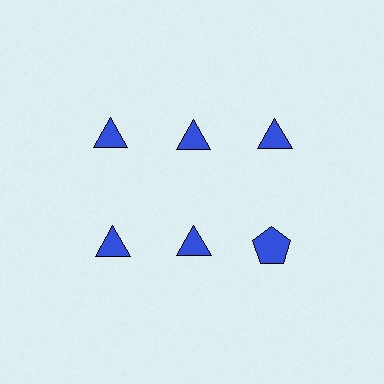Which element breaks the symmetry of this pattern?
The blue pentagon in the second row, center column breaks the symmetry. All other shapes are blue triangles.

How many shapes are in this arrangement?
There are 6 shapes arranged in a grid pattern.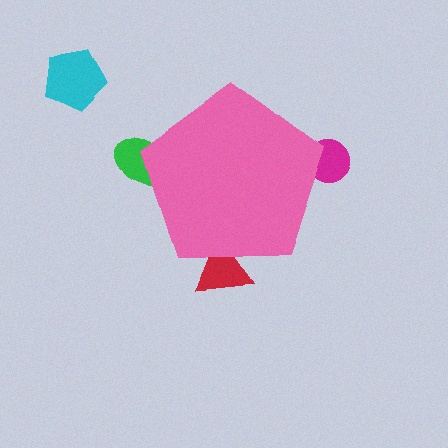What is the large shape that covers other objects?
A pink pentagon.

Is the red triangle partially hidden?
Yes, the red triangle is partially hidden behind the pink pentagon.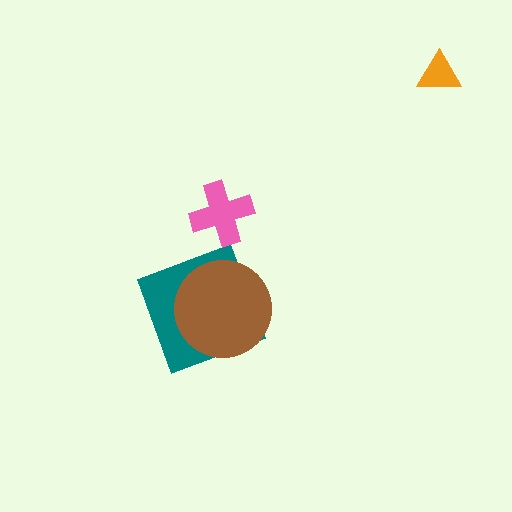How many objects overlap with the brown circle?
1 object overlaps with the brown circle.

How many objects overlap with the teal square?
1 object overlaps with the teal square.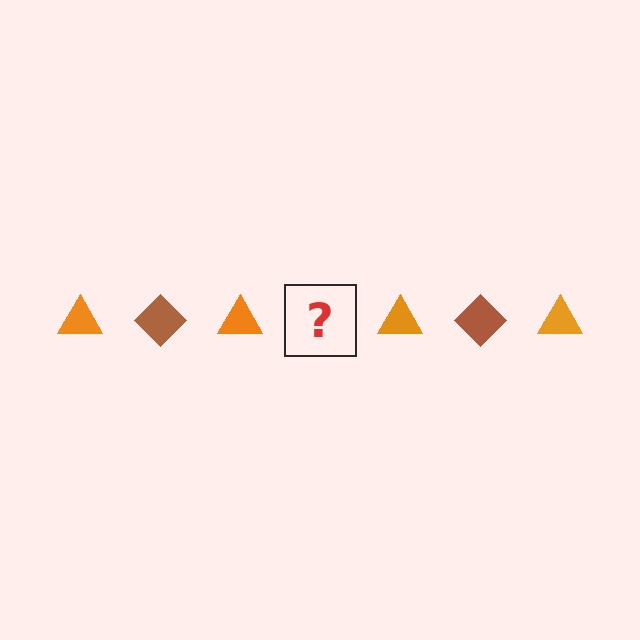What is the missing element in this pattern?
The missing element is a brown diamond.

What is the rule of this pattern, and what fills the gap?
The rule is that the pattern alternates between orange triangle and brown diamond. The gap should be filled with a brown diamond.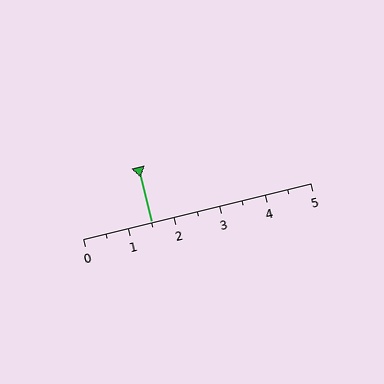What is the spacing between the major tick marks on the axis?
The major ticks are spaced 1 apart.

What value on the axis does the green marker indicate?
The marker indicates approximately 1.5.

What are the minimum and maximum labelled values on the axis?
The axis runs from 0 to 5.